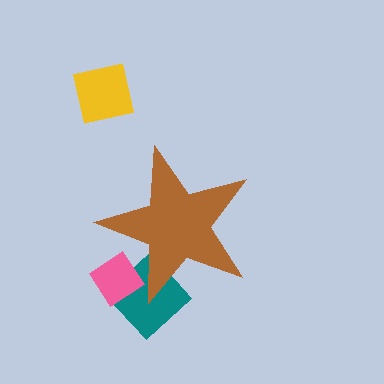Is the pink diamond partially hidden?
Yes, the pink diamond is partially hidden behind the brown star.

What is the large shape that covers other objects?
A brown star.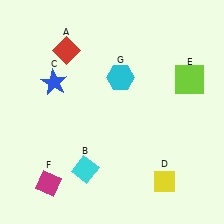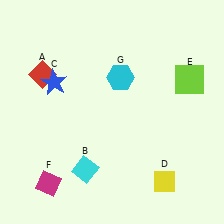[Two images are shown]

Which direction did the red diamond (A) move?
The red diamond (A) moved down.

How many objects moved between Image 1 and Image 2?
1 object moved between the two images.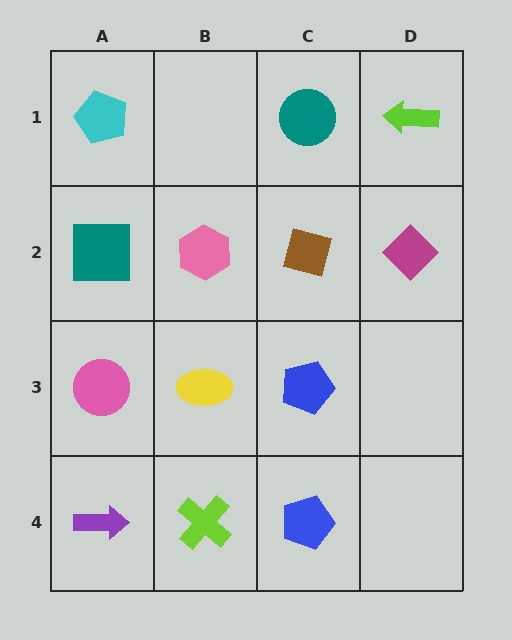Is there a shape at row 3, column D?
No, that cell is empty.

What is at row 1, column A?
A cyan pentagon.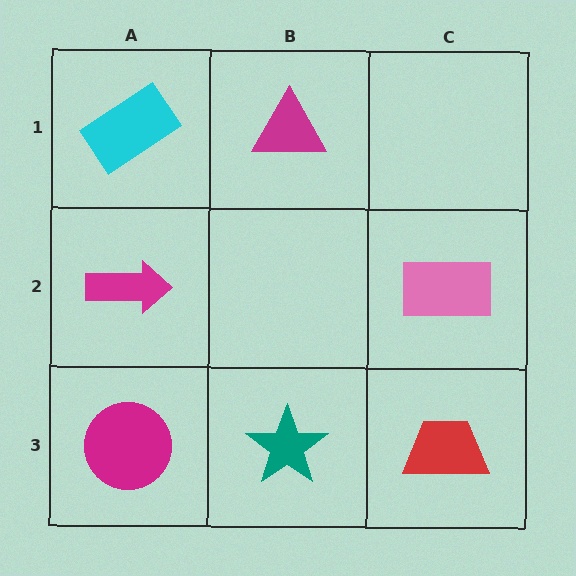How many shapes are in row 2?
2 shapes.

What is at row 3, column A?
A magenta circle.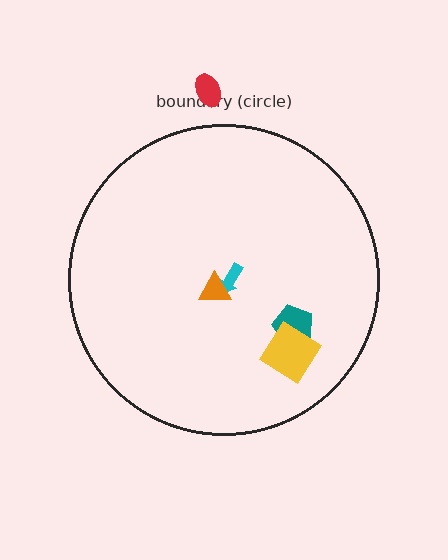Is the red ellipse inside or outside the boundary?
Outside.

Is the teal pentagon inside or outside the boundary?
Inside.